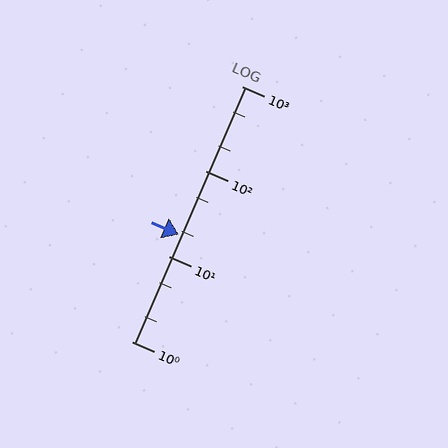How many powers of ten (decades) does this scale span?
The scale spans 3 decades, from 1 to 1000.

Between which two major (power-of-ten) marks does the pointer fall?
The pointer is between 10 and 100.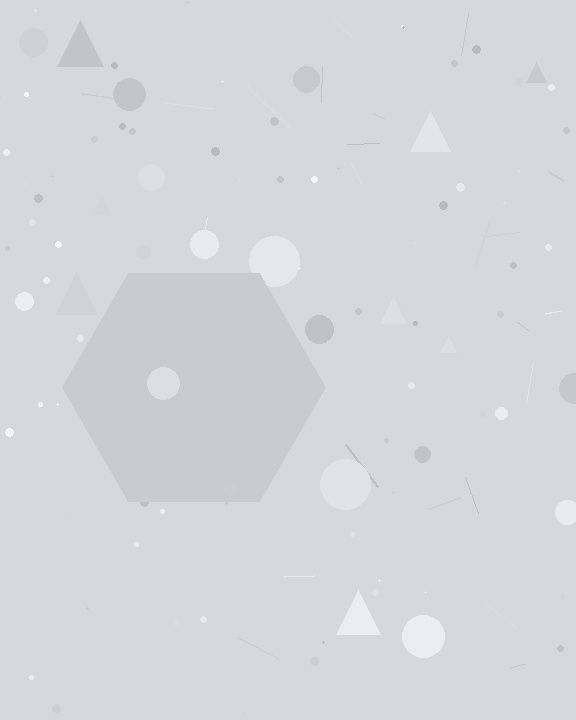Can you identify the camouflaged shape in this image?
The camouflaged shape is a hexagon.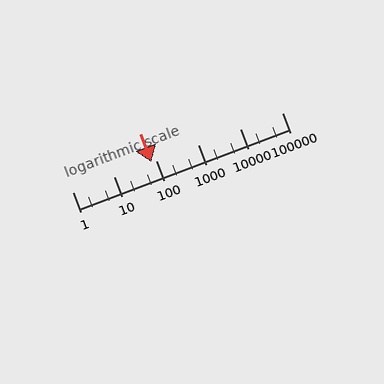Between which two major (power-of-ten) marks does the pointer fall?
The pointer is between 10 and 100.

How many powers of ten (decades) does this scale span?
The scale spans 5 decades, from 1 to 100000.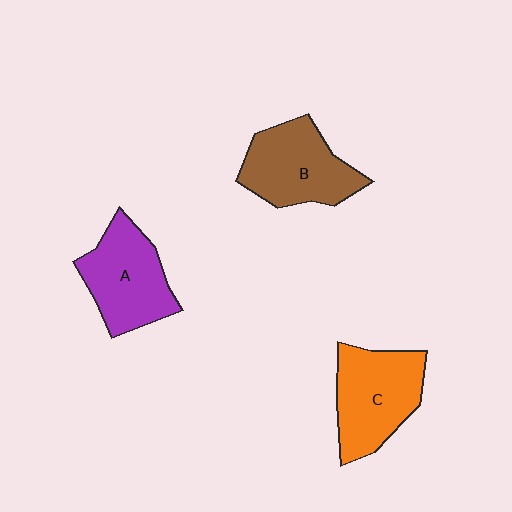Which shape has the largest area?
Shape C (orange).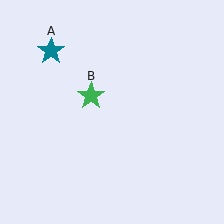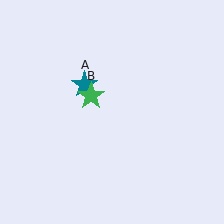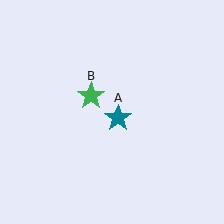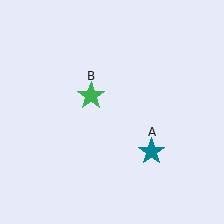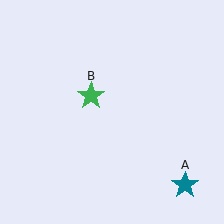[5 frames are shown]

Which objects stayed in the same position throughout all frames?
Green star (object B) remained stationary.